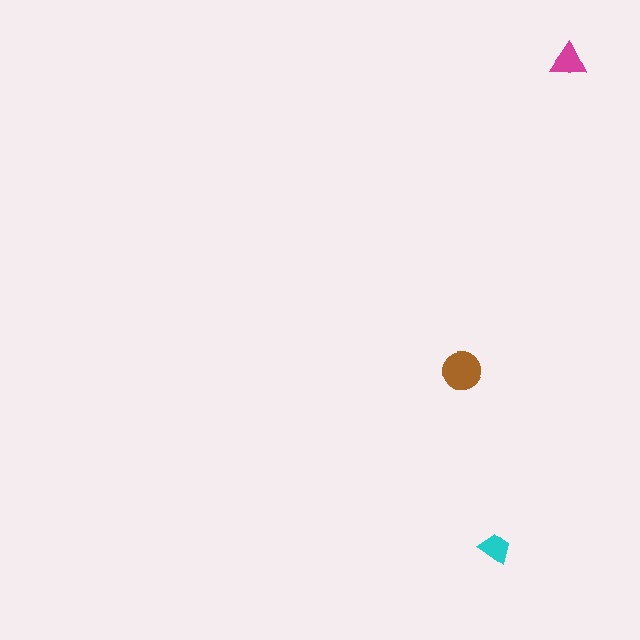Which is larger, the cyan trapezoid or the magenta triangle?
The magenta triangle.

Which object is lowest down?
The cyan trapezoid is bottommost.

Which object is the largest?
The brown circle.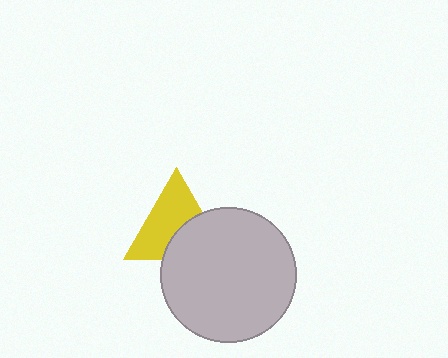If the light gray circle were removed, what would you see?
You would see the complete yellow triangle.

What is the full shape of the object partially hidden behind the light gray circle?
The partially hidden object is a yellow triangle.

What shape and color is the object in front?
The object in front is a light gray circle.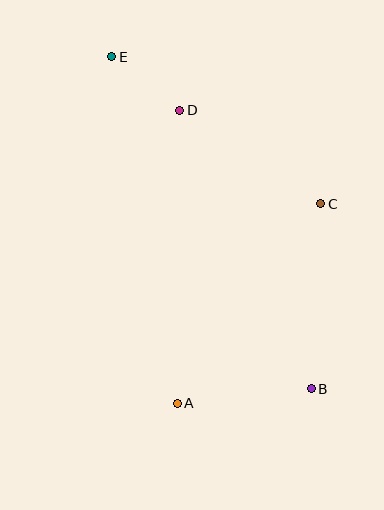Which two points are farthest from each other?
Points B and E are farthest from each other.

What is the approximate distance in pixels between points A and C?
The distance between A and C is approximately 246 pixels.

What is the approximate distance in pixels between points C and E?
The distance between C and E is approximately 255 pixels.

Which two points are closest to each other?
Points D and E are closest to each other.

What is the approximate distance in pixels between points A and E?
The distance between A and E is approximately 353 pixels.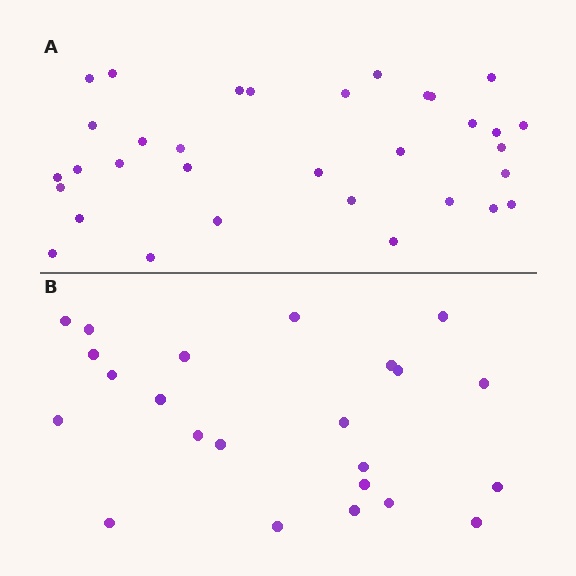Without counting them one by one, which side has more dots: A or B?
Region A (the top region) has more dots.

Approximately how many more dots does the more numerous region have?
Region A has roughly 10 or so more dots than region B.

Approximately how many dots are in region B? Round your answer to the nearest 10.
About 20 dots. (The exact count is 23, which rounds to 20.)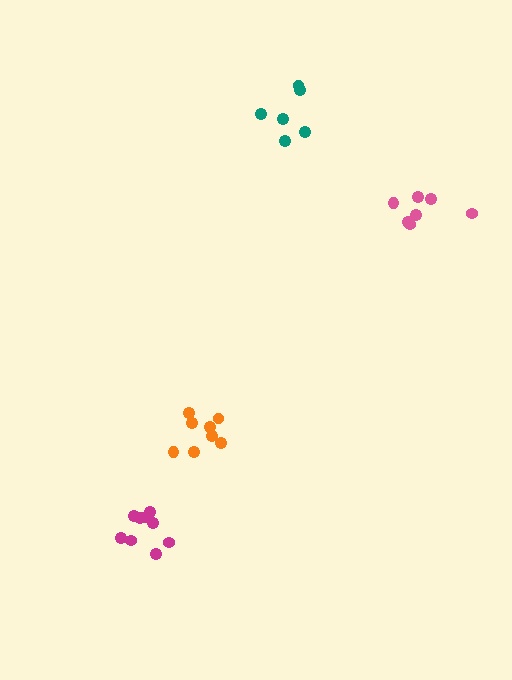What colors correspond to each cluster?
The clusters are colored: pink, orange, teal, magenta.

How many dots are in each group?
Group 1: 7 dots, Group 2: 8 dots, Group 3: 6 dots, Group 4: 9 dots (30 total).